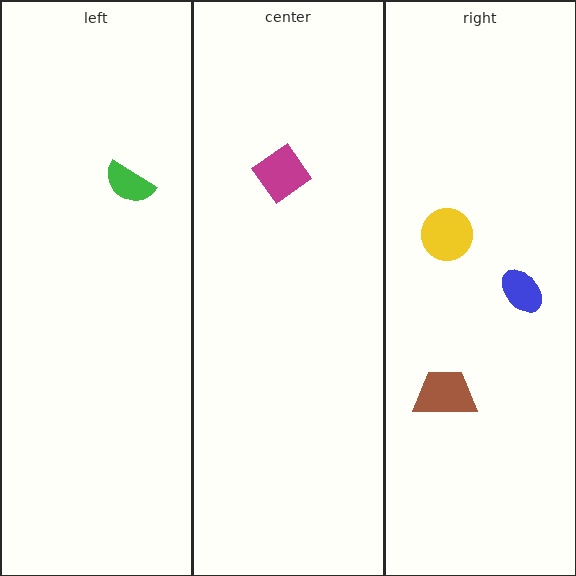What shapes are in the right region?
The brown trapezoid, the blue ellipse, the yellow circle.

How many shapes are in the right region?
3.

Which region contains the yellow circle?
The right region.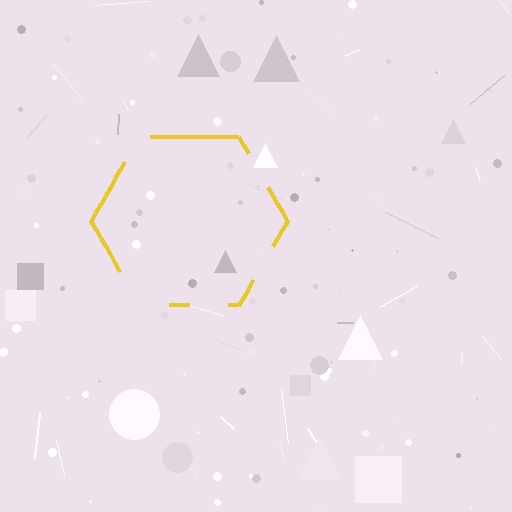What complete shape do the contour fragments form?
The contour fragments form a hexagon.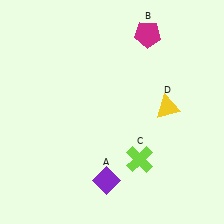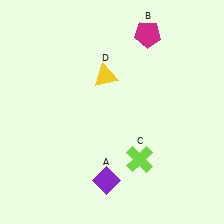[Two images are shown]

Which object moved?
The yellow triangle (D) moved left.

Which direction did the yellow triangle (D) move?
The yellow triangle (D) moved left.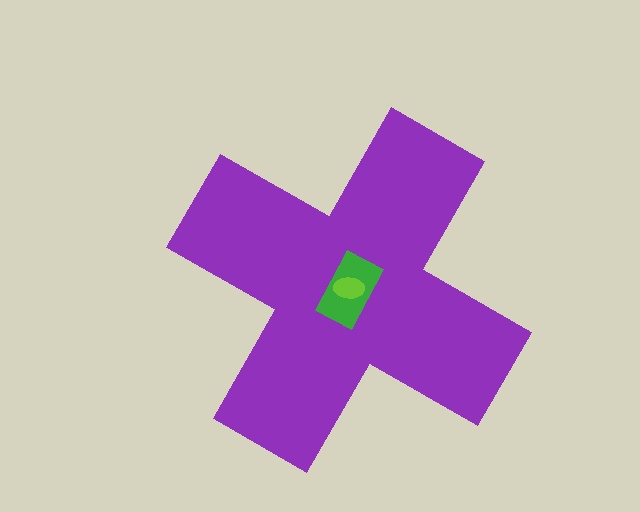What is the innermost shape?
The lime ellipse.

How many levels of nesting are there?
3.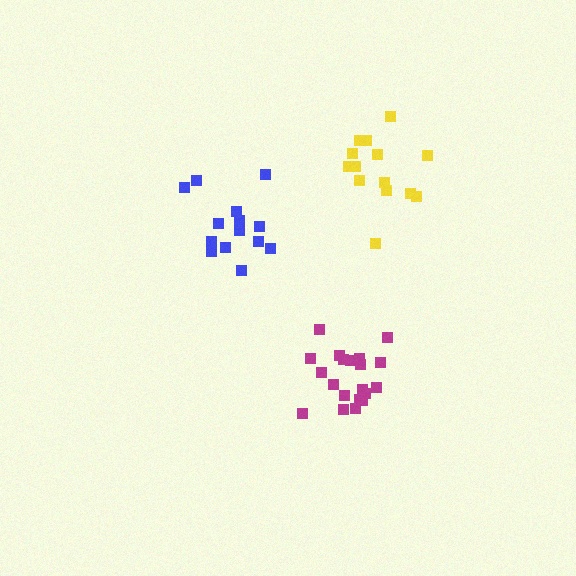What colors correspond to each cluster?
The clusters are colored: magenta, blue, yellow.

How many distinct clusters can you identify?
There are 3 distinct clusters.